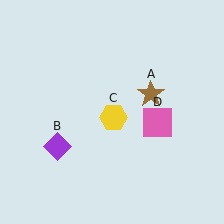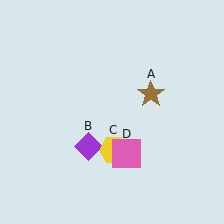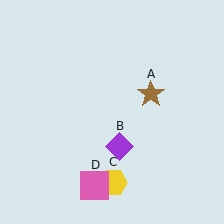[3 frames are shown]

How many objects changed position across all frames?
3 objects changed position: purple diamond (object B), yellow hexagon (object C), pink square (object D).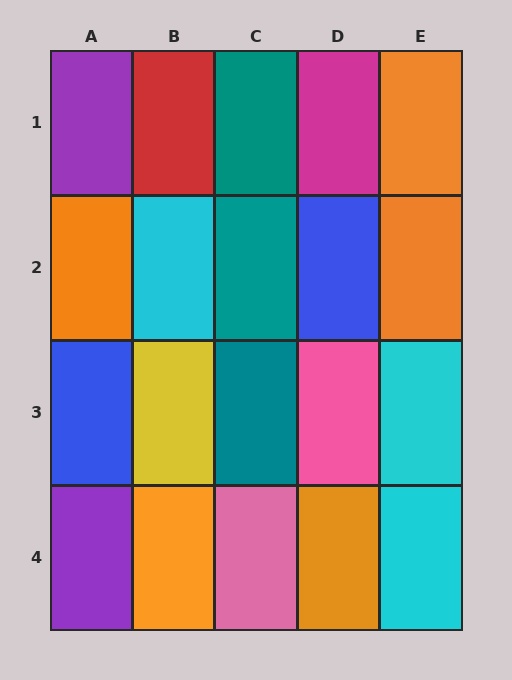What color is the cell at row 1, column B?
Red.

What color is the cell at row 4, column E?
Cyan.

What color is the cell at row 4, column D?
Orange.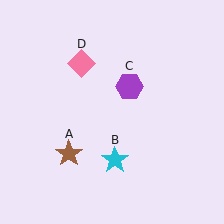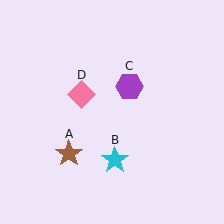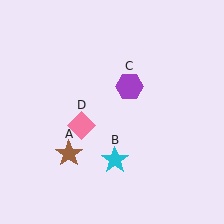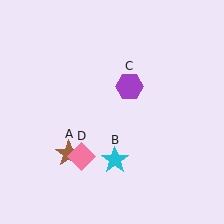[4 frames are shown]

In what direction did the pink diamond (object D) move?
The pink diamond (object D) moved down.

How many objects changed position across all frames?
1 object changed position: pink diamond (object D).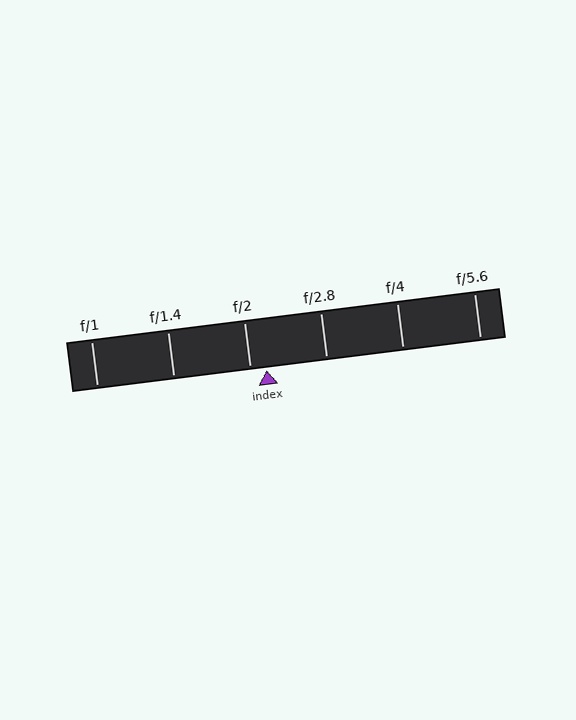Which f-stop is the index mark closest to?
The index mark is closest to f/2.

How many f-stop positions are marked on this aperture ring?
There are 6 f-stop positions marked.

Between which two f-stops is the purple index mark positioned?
The index mark is between f/2 and f/2.8.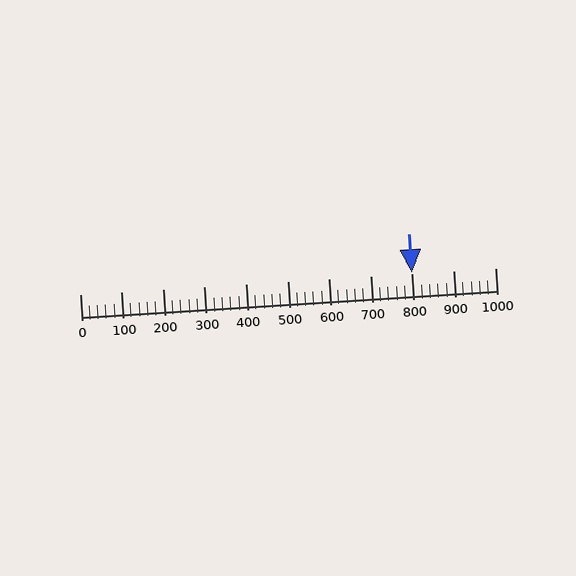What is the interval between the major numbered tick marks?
The major tick marks are spaced 100 units apart.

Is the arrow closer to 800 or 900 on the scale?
The arrow is closer to 800.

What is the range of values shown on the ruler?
The ruler shows values from 0 to 1000.